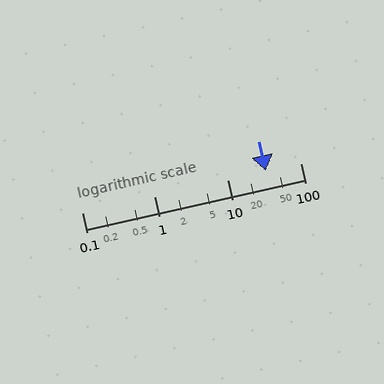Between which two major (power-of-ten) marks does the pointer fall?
The pointer is between 10 and 100.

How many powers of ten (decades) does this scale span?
The scale spans 3 decades, from 0.1 to 100.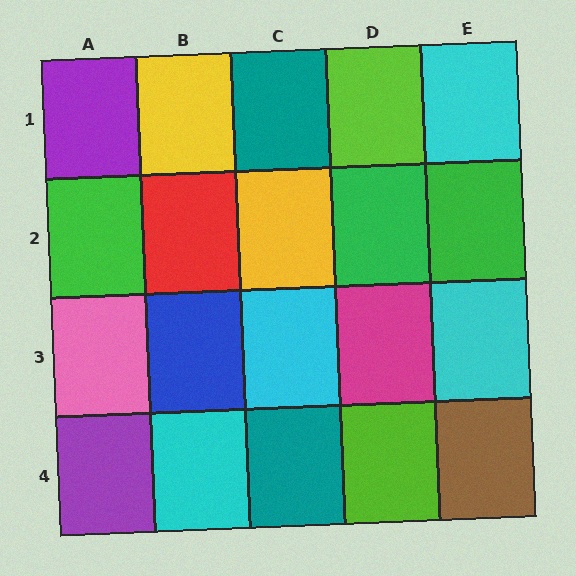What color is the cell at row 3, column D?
Magenta.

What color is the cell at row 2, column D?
Green.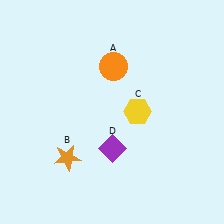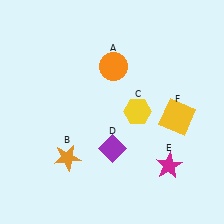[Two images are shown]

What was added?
A magenta star (E), a yellow square (F) were added in Image 2.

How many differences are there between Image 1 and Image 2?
There are 2 differences between the two images.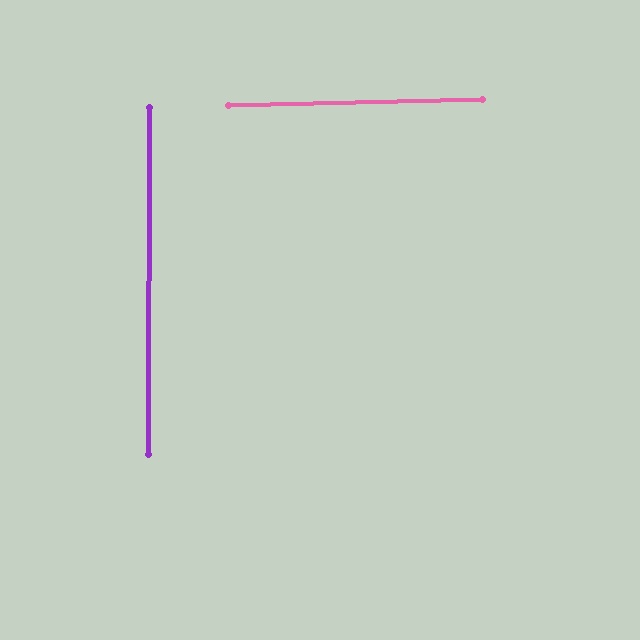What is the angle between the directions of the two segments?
Approximately 88 degrees.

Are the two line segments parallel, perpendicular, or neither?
Perpendicular — they meet at approximately 88°.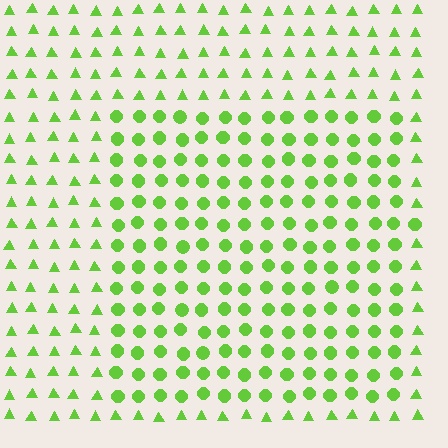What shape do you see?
I see a rectangle.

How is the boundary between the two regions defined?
The boundary is defined by a change in element shape: circles inside vs. triangles outside. All elements share the same color and spacing.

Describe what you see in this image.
The image is filled with small lime elements arranged in a uniform grid. A rectangle-shaped region contains circles, while the surrounding area contains triangles. The boundary is defined purely by the change in element shape.